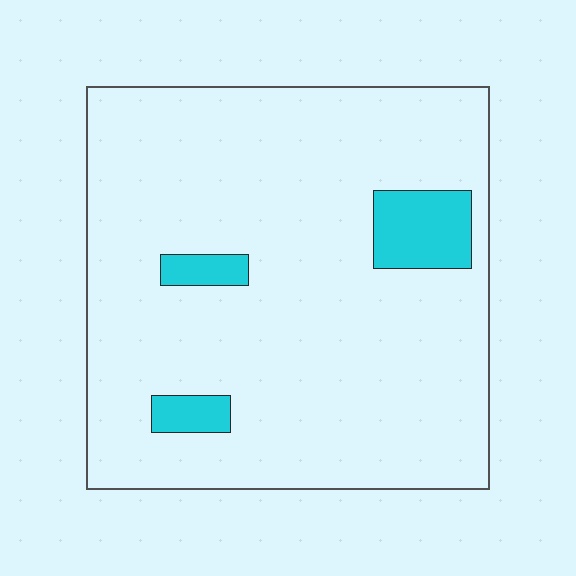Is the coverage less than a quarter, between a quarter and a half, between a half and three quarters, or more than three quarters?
Less than a quarter.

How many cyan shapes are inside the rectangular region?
3.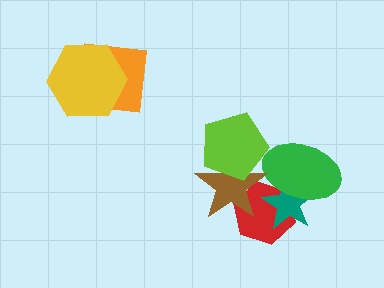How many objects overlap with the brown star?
3 objects overlap with the brown star.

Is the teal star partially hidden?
Yes, it is partially covered by another shape.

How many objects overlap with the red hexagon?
3 objects overlap with the red hexagon.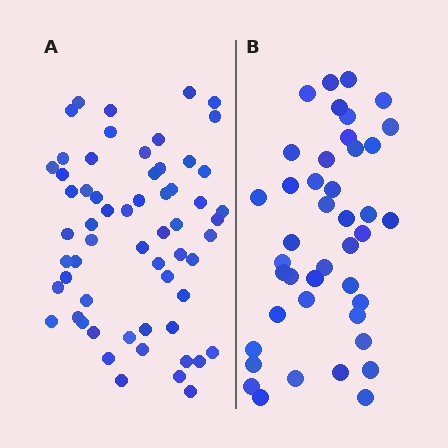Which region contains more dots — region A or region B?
Region A (the left region) has more dots.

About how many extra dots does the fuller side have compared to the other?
Region A has approximately 20 more dots than region B.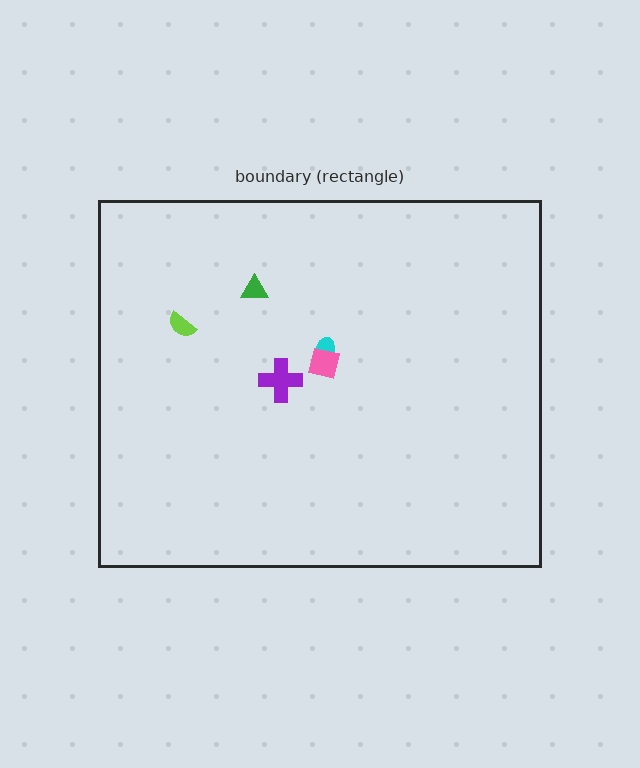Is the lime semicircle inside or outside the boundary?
Inside.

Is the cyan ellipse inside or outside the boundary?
Inside.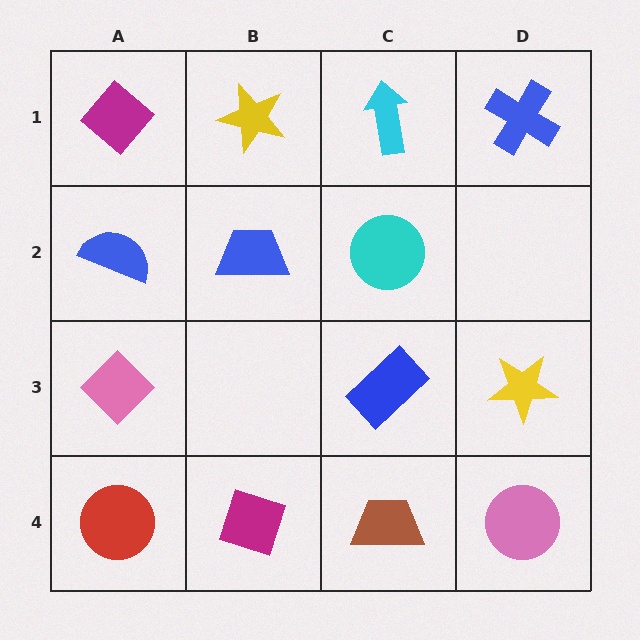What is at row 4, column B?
A magenta diamond.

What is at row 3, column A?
A pink diamond.